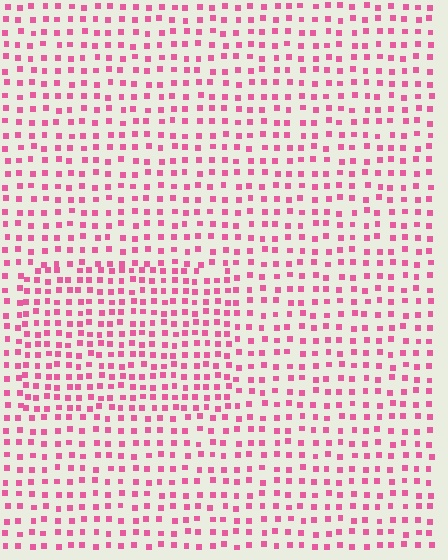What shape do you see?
I see a rectangle.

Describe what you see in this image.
The image contains small pink elements arranged at two different densities. A rectangle-shaped region is visible where the elements are more densely packed than the surrounding area.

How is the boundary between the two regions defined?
The boundary is defined by a change in element density (approximately 1.5x ratio). All elements are the same color, size, and shape.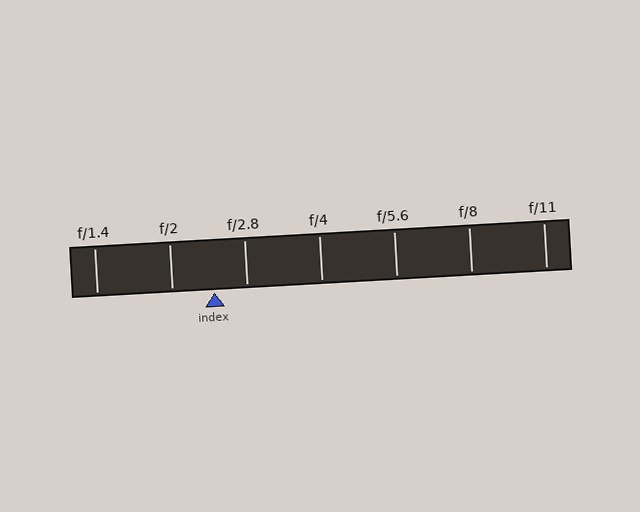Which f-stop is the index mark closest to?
The index mark is closest to f/2.8.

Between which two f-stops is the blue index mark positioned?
The index mark is between f/2 and f/2.8.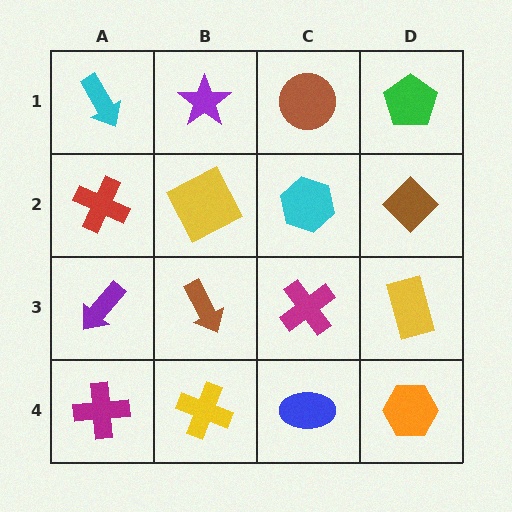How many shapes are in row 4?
4 shapes.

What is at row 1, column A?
A cyan arrow.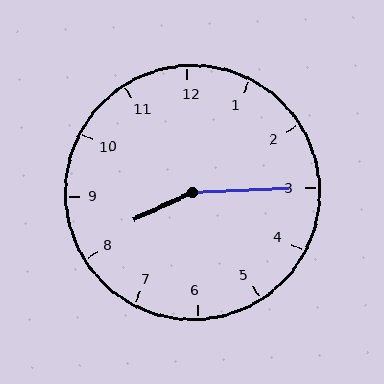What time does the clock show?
8:15.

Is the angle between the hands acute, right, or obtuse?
It is obtuse.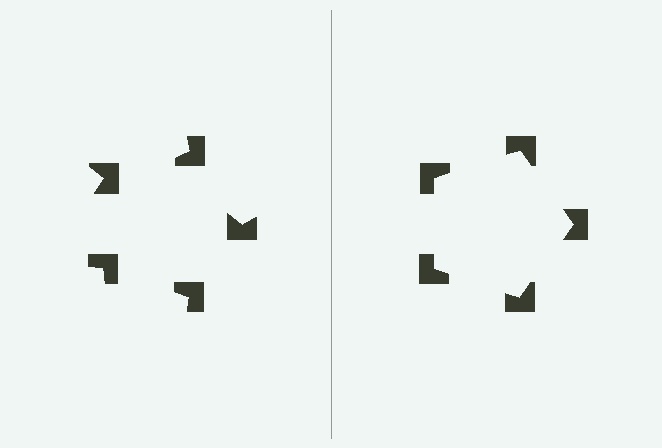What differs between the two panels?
The notched squares are positioned identically on both sides; only the wedge orientations differ. On the right they align to a pentagon; on the left they are misaligned.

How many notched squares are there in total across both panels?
10 — 5 on each side.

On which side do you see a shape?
An illusory pentagon appears on the right side. On the left side the wedge cuts are rotated, so no coherent shape forms.